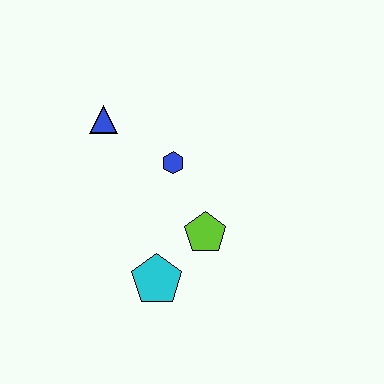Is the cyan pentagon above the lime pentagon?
No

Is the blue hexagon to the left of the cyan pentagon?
No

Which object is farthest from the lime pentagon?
The blue triangle is farthest from the lime pentagon.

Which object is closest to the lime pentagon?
The cyan pentagon is closest to the lime pentagon.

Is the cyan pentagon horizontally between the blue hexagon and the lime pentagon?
No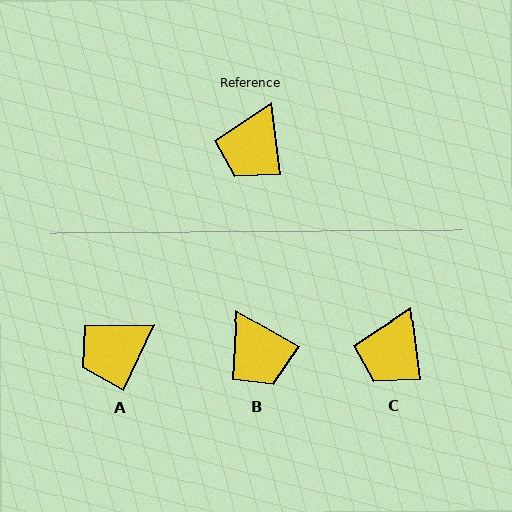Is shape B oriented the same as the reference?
No, it is off by about 53 degrees.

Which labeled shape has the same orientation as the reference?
C.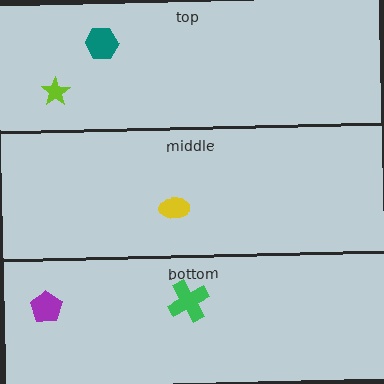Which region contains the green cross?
The bottom region.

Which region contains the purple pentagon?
The bottom region.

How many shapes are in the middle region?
1.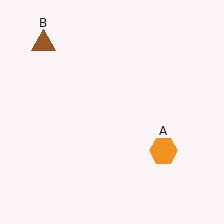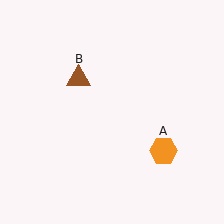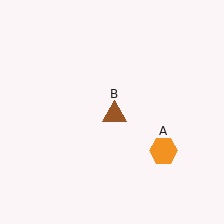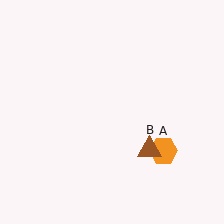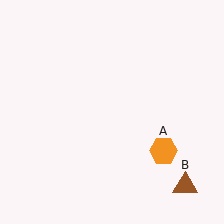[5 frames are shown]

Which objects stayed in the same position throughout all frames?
Orange hexagon (object A) remained stationary.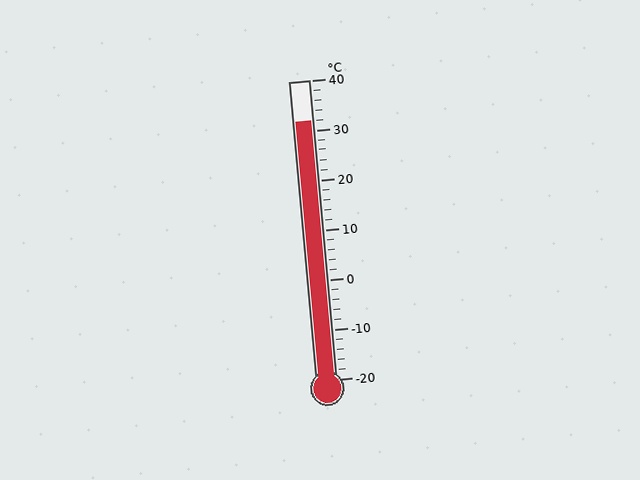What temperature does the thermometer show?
The thermometer shows approximately 32°C.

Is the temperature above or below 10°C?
The temperature is above 10°C.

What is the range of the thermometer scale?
The thermometer scale ranges from -20°C to 40°C.